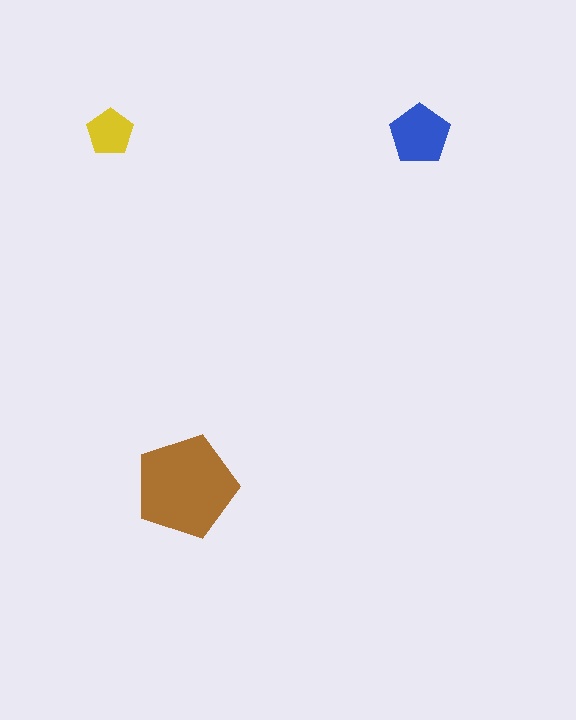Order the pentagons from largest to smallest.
the brown one, the blue one, the yellow one.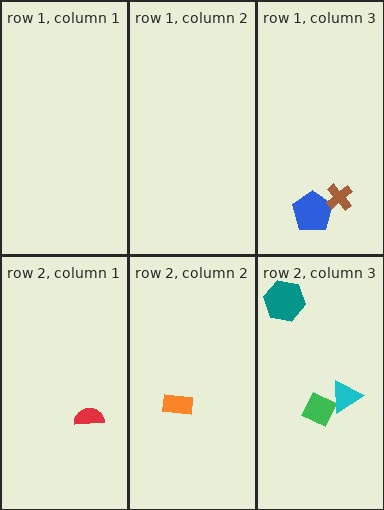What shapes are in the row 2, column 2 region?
The orange rectangle.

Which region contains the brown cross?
The row 1, column 3 region.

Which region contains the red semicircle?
The row 2, column 1 region.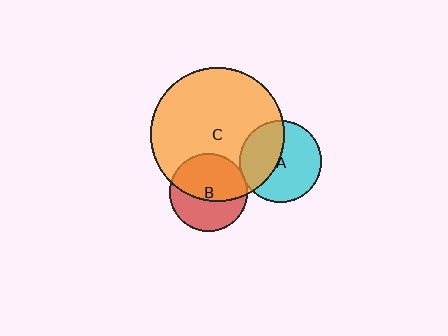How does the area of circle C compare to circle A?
Approximately 2.7 times.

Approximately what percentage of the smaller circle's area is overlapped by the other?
Approximately 40%.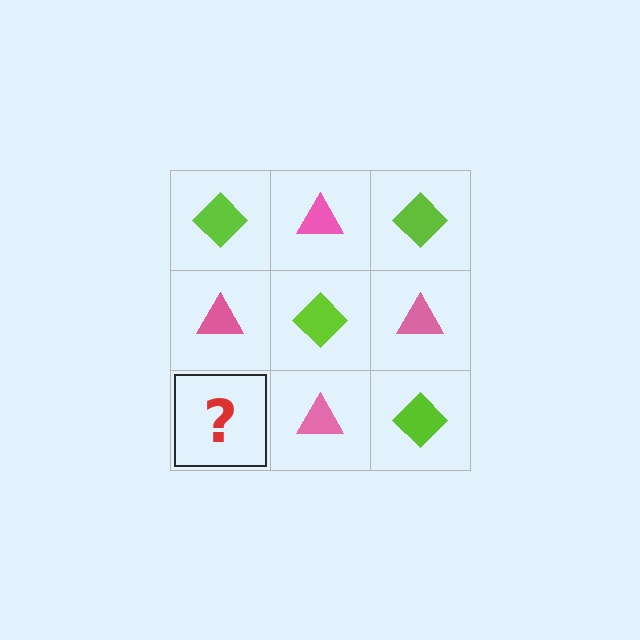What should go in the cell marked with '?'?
The missing cell should contain a lime diamond.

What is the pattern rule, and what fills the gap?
The rule is that it alternates lime diamond and pink triangle in a checkerboard pattern. The gap should be filled with a lime diamond.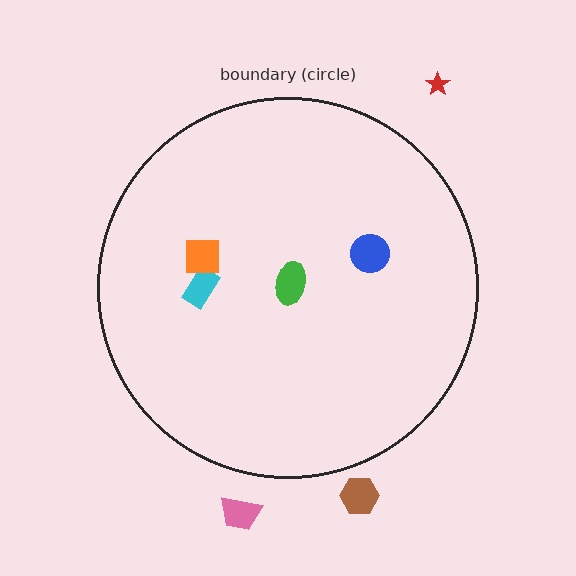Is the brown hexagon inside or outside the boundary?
Outside.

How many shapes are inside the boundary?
4 inside, 3 outside.